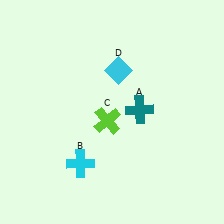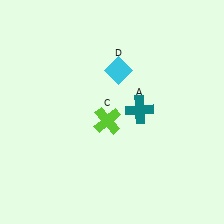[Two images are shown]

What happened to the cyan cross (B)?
The cyan cross (B) was removed in Image 2. It was in the bottom-left area of Image 1.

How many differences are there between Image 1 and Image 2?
There is 1 difference between the two images.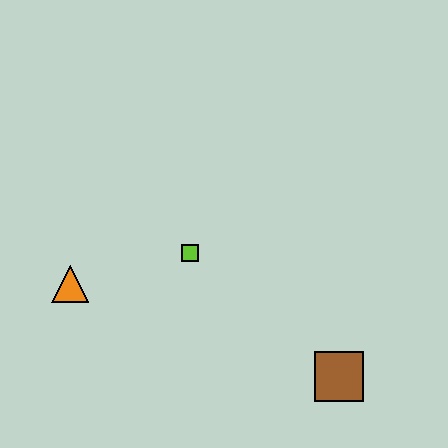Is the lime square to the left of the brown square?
Yes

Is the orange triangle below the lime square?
Yes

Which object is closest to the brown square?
The lime square is closest to the brown square.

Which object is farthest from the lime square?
The brown square is farthest from the lime square.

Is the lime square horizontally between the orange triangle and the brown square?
Yes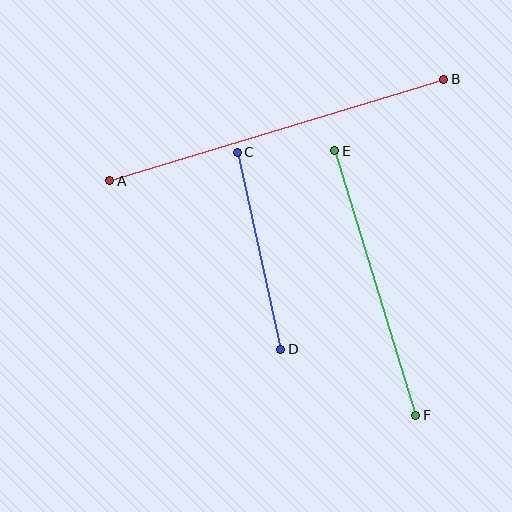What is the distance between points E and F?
The distance is approximately 276 pixels.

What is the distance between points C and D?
The distance is approximately 202 pixels.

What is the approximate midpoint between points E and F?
The midpoint is at approximately (375, 283) pixels.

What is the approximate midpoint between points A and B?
The midpoint is at approximately (277, 130) pixels.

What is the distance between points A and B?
The distance is approximately 349 pixels.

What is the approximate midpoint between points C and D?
The midpoint is at approximately (259, 251) pixels.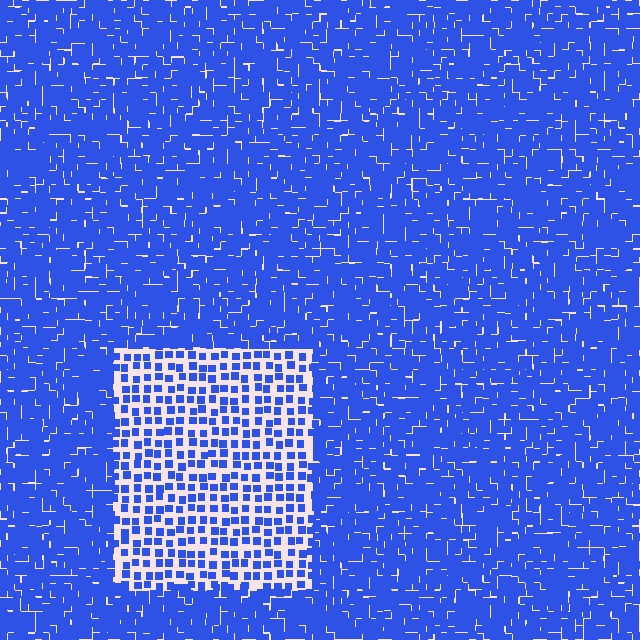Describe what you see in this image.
The image contains small blue elements arranged at two different densities. A rectangle-shaped region is visible where the elements are less densely packed than the surrounding area.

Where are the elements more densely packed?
The elements are more densely packed outside the rectangle boundary.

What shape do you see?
I see a rectangle.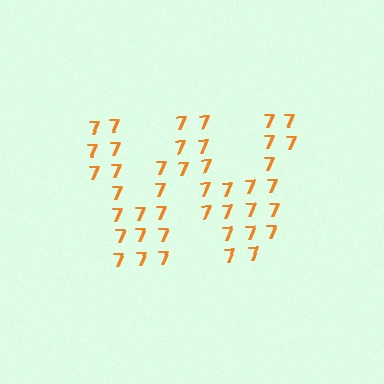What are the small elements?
The small elements are digit 7's.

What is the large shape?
The large shape is the letter W.